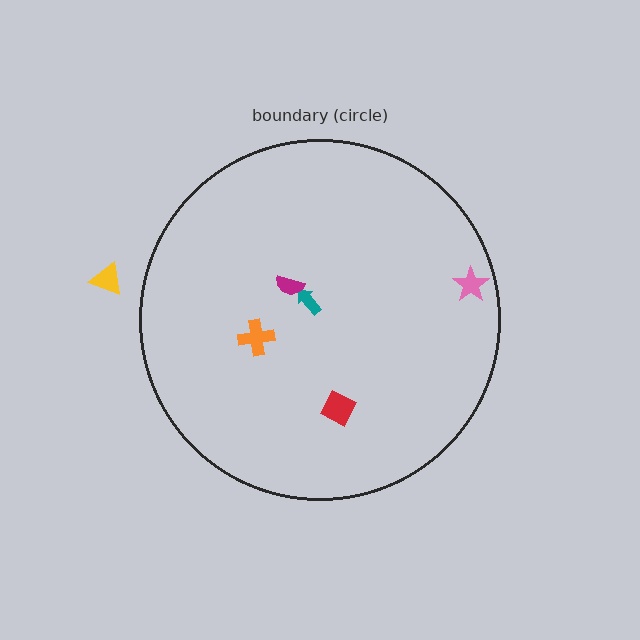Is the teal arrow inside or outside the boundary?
Inside.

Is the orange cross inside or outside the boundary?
Inside.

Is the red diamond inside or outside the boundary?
Inside.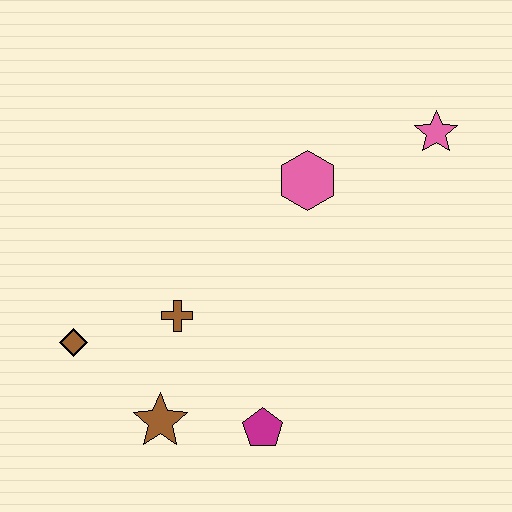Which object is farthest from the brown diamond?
The pink star is farthest from the brown diamond.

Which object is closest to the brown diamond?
The brown cross is closest to the brown diamond.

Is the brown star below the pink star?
Yes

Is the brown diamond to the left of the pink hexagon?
Yes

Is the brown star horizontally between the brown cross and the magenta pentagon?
No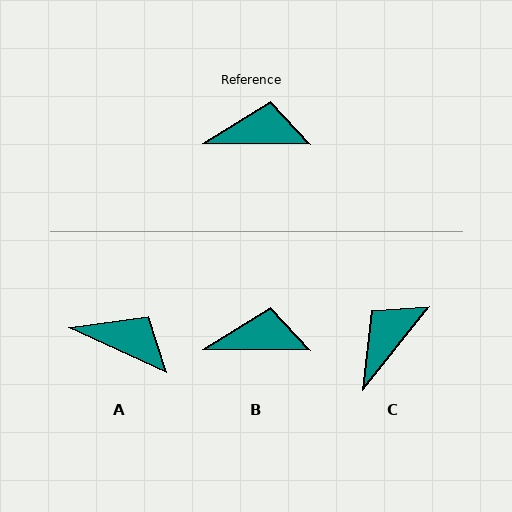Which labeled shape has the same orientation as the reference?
B.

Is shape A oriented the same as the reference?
No, it is off by about 24 degrees.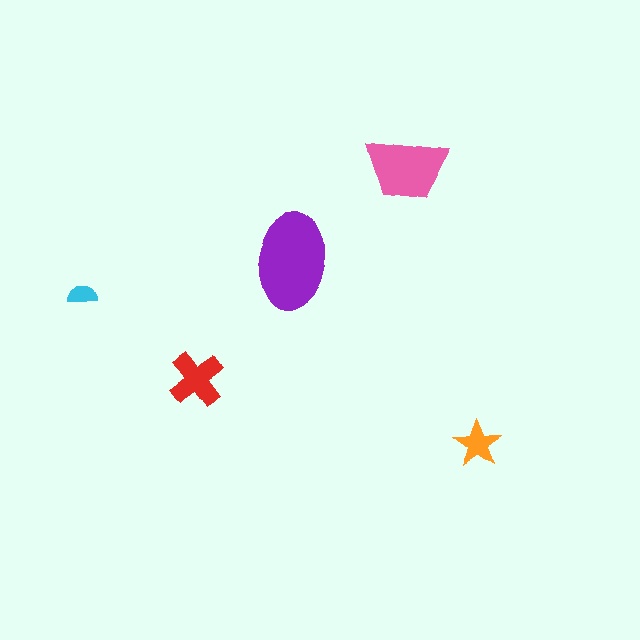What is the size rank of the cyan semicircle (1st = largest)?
5th.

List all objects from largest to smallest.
The purple ellipse, the pink trapezoid, the red cross, the orange star, the cyan semicircle.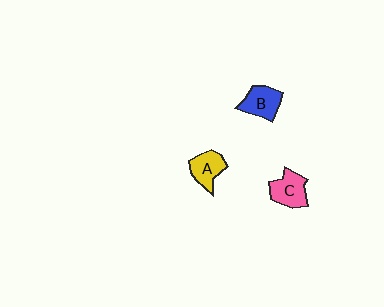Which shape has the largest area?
Shape C (pink).